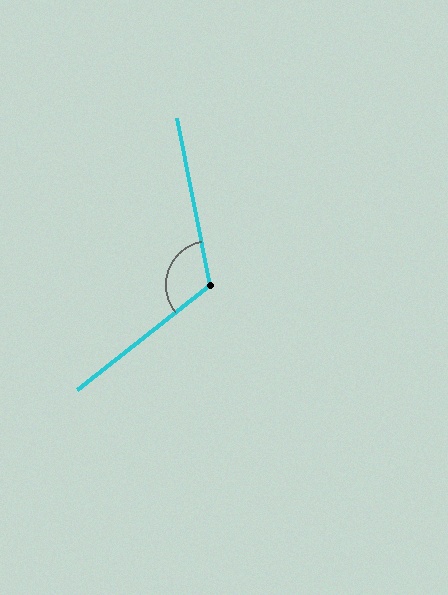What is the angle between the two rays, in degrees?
Approximately 117 degrees.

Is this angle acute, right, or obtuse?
It is obtuse.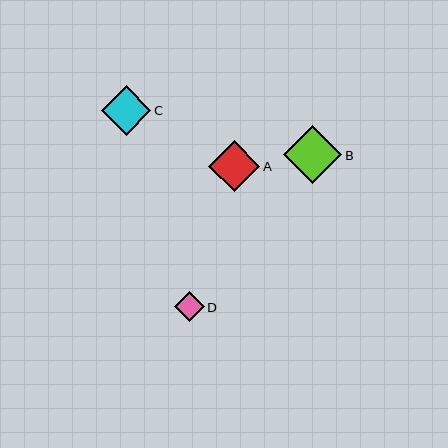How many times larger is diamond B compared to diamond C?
Diamond B is approximately 1.2 times the size of diamond C.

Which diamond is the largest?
Diamond B is the largest with a size of approximately 58 pixels.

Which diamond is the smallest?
Diamond D is the smallest with a size of approximately 30 pixels.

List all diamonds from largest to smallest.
From largest to smallest: B, A, C, D.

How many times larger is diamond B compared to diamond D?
Diamond B is approximately 1.9 times the size of diamond D.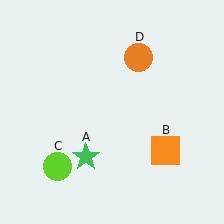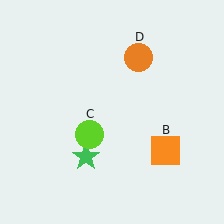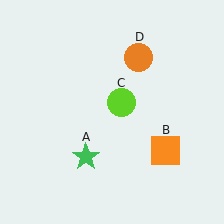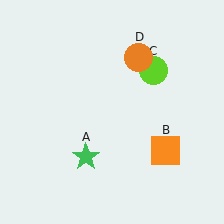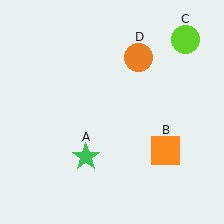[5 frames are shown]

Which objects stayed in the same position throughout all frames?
Green star (object A) and orange square (object B) and orange circle (object D) remained stationary.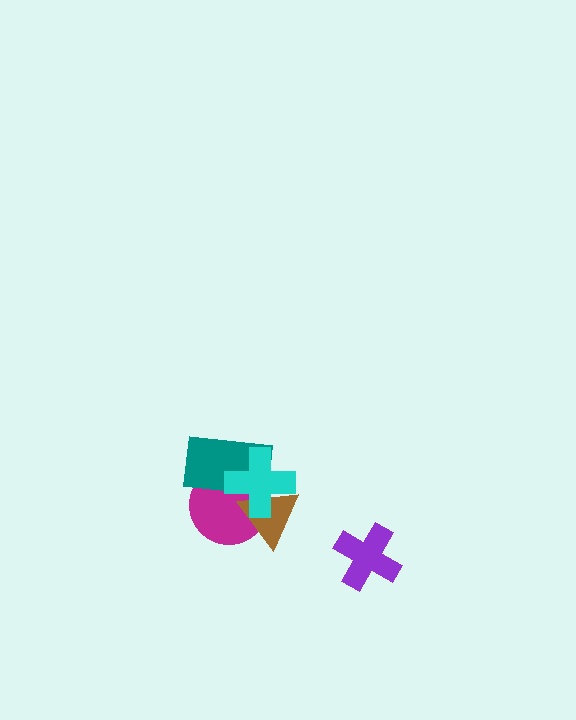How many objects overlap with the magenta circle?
3 objects overlap with the magenta circle.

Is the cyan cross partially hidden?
No, no other shape covers it.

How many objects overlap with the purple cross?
0 objects overlap with the purple cross.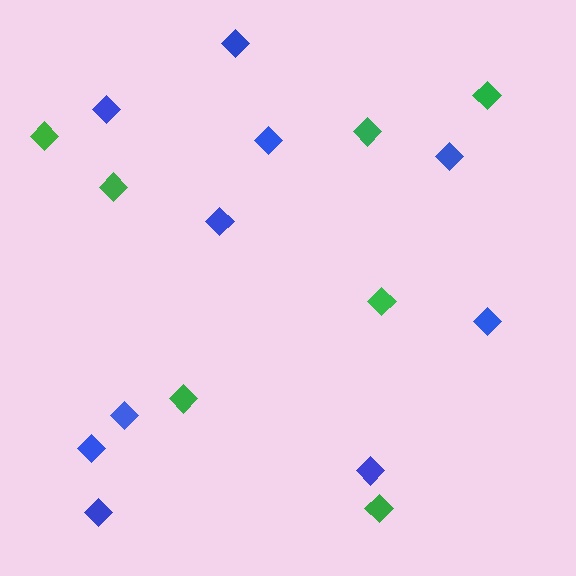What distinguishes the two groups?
There are 2 groups: one group of green diamonds (7) and one group of blue diamonds (10).